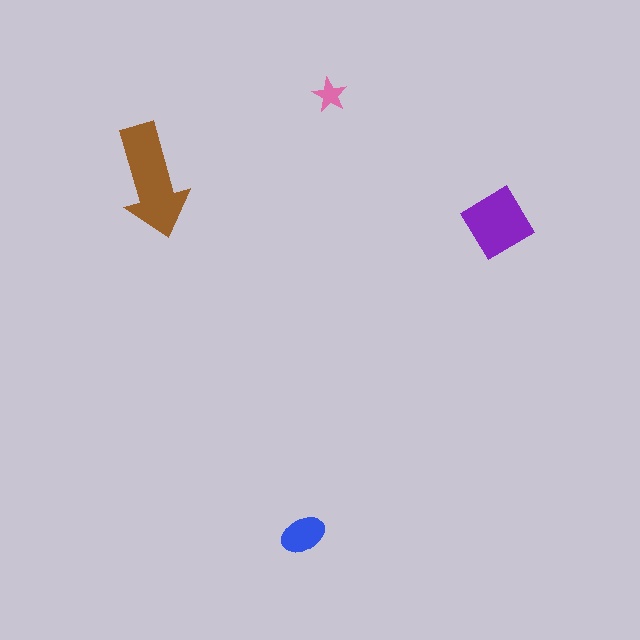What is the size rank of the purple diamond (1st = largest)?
2nd.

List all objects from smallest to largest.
The pink star, the blue ellipse, the purple diamond, the brown arrow.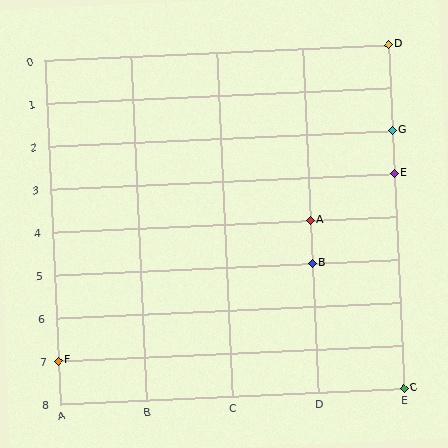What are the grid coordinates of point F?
Point F is at grid coordinates (A, 7).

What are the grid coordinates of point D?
Point D is at grid coordinates (E, 0).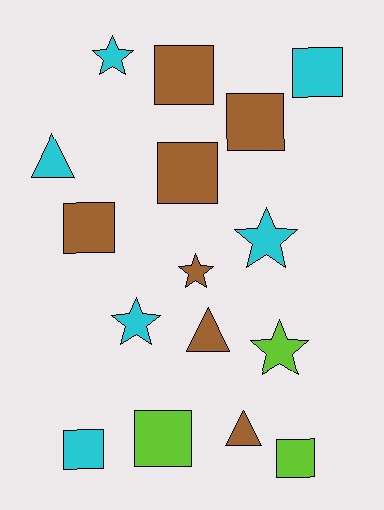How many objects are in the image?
There are 16 objects.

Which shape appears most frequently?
Square, with 8 objects.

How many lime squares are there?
There are 2 lime squares.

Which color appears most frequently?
Brown, with 7 objects.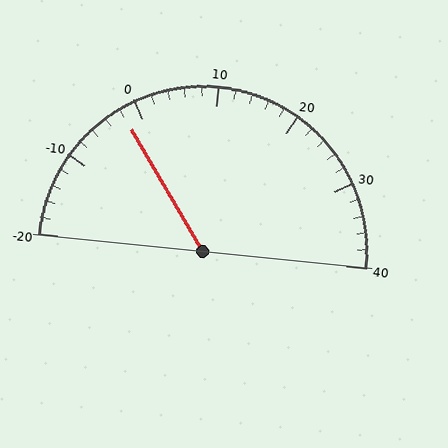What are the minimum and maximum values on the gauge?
The gauge ranges from -20 to 40.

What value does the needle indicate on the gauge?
The needle indicates approximately -2.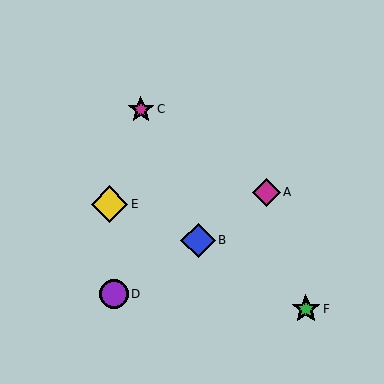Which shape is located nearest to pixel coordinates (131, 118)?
The magenta star (labeled C) at (141, 109) is nearest to that location.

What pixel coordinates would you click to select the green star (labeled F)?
Click at (306, 309) to select the green star F.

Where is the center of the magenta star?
The center of the magenta star is at (141, 109).